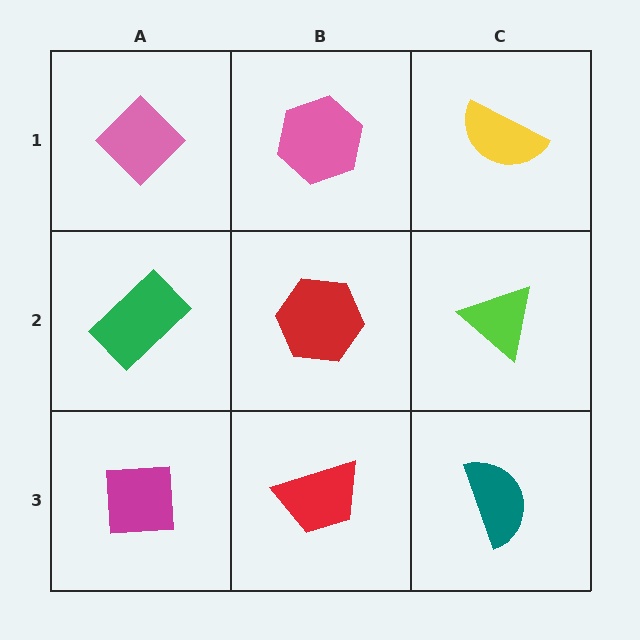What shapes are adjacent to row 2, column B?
A pink hexagon (row 1, column B), a red trapezoid (row 3, column B), a green rectangle (row 2, column A), a lime triangle (row 2, column C).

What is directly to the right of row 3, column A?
A red trapezoid.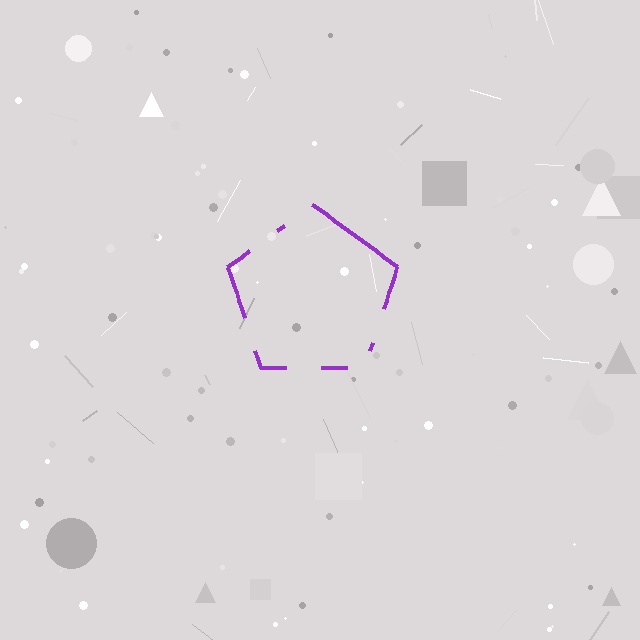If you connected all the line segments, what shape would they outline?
They would outline a pentagon.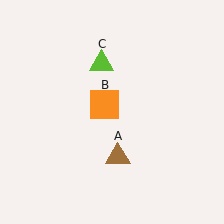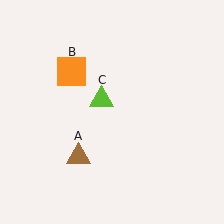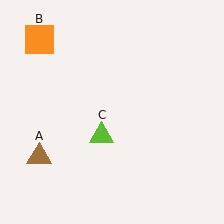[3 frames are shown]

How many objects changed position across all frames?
3 objects changed position: brown triangle (object A), orange square (object B), lime triangle (object C).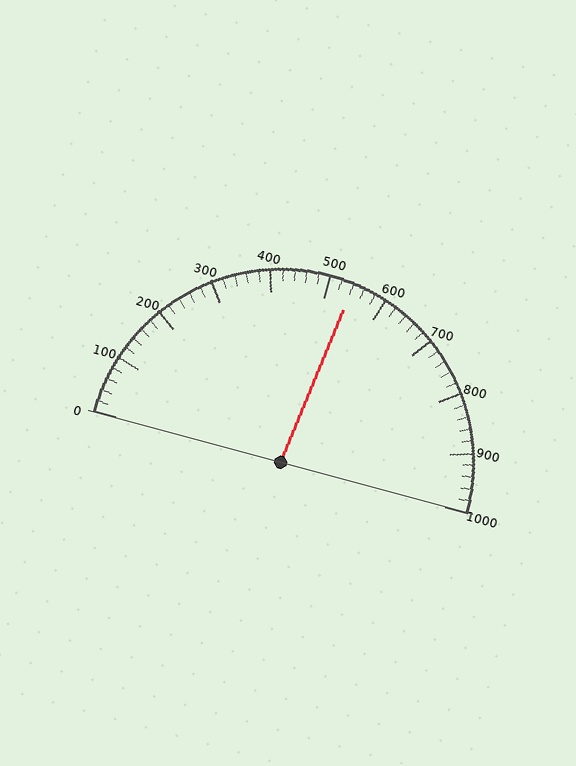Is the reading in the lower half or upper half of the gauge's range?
The reading is in the upper half of the range (0 to 1000).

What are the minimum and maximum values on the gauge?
The gauge ranges from 0 to 1000.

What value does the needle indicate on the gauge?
The needle indicates approximately 540.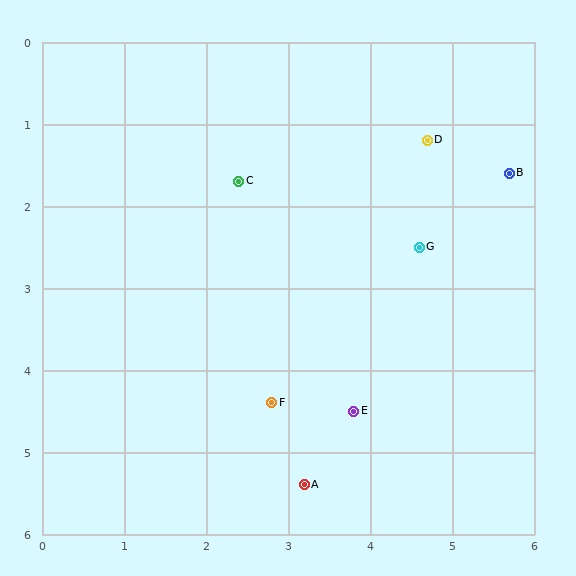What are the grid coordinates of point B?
Point B is at approximately (5.7, 1.6).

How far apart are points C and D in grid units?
Points C and D are about 2.4 grid units apart.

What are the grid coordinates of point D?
Point D is at approximately (4.7, 1.2).